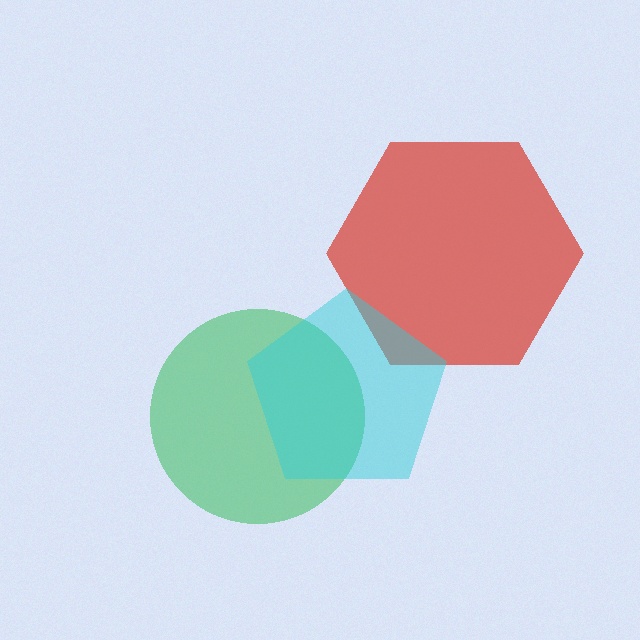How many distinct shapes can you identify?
There are 3 distinct shapes: a green circle, a red hexagon, a cyan pentagon.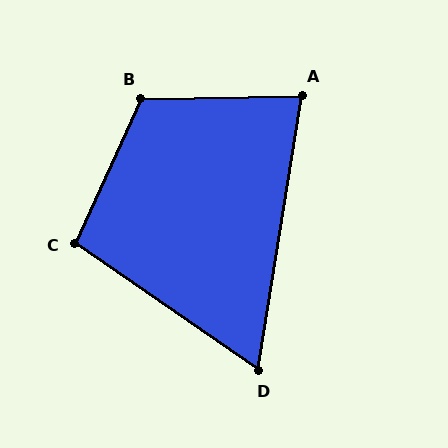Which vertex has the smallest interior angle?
D, at approximately 64 degrees.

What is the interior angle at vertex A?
Approximately 80 degrees (acute).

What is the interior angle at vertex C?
Approximately 100 degrees (obtuse).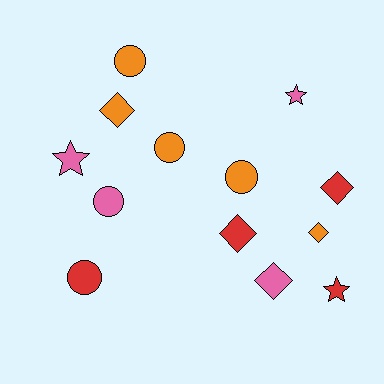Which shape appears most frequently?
Diamond, with 5 objects.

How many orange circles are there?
There are 3 orange circles.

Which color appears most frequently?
Orange, with 5 objects.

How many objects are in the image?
There are 13 objects.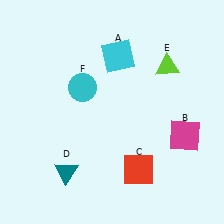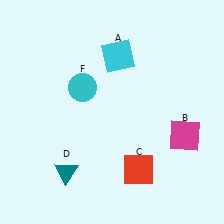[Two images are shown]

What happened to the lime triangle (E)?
The lime triangle (E) was removed in Image 2. It was in the top-right area of Image 1.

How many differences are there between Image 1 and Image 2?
There is 1 difference between the two images.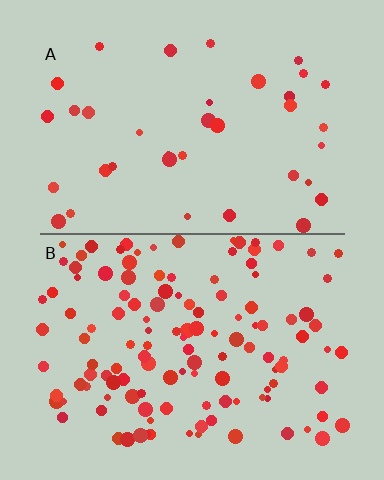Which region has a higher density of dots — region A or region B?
B (the bottom).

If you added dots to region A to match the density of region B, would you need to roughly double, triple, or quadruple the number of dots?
Approximately triple.